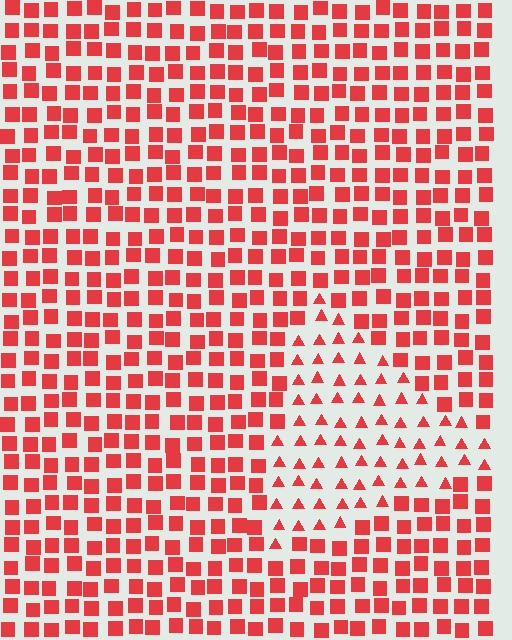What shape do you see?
I see a triangle.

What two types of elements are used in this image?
The image uses triangles inside the triangle region and squares outside it.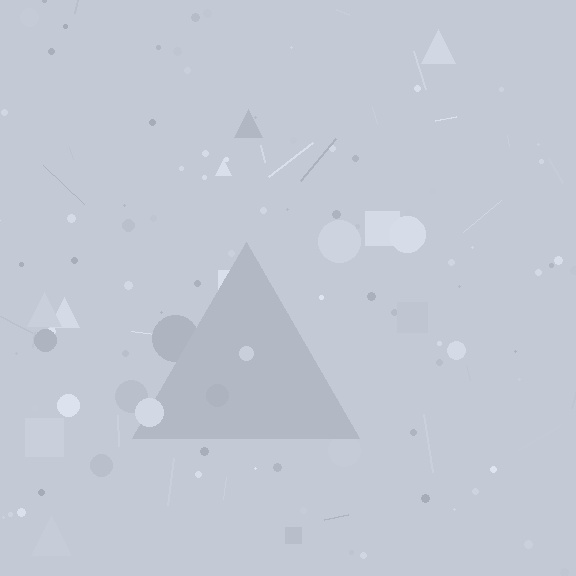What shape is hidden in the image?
A triangle is hidden in the image.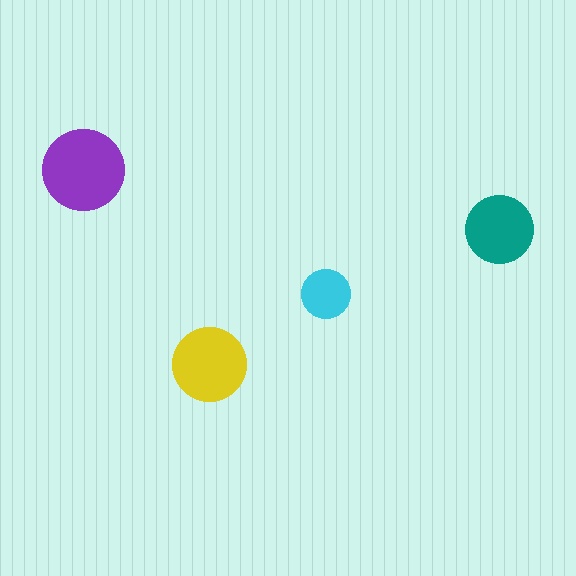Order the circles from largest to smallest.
the purple one, the yellow one, the teal one, the cyan one.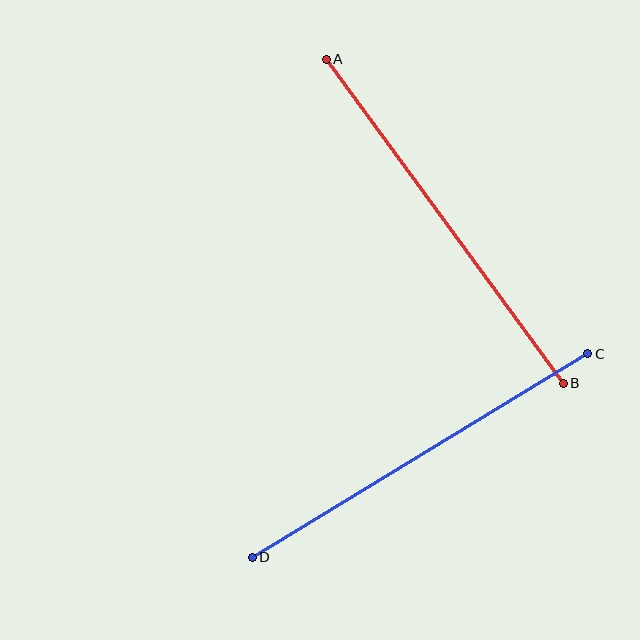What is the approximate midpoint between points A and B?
The midpoint is at approximately (445, 221) pixels.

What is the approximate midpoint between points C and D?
The midpoint is at approximately (420, 455) pixels.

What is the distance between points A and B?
The distance is approximately 402 pixels.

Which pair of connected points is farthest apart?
Points A and B are farthest apart.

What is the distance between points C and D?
The distance is approximately 392 pixels.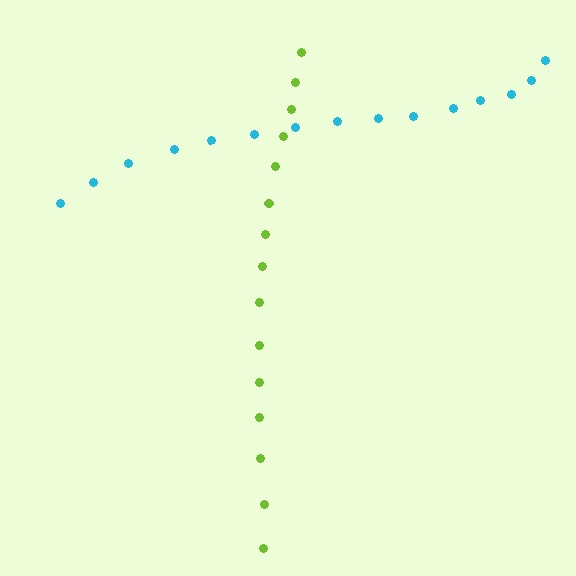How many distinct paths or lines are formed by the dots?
There are 2 distinct paths.